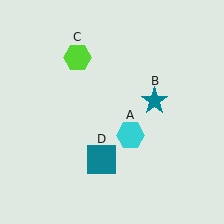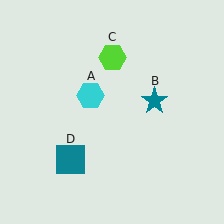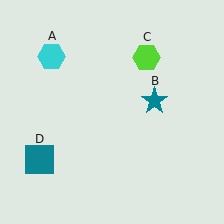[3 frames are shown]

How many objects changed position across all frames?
3 objects changed position: cyan hexagon (object A), lime hexagon (object C), teal square (object D).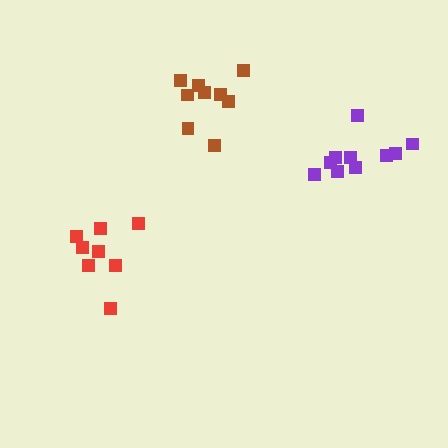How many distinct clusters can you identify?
There are 3 distinct clusters.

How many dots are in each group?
Group 1: 9 dots, Group 2: 10 dots, Group 3: 8 dots (27 total).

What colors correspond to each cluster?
The clusters are colored: brown, purple, red.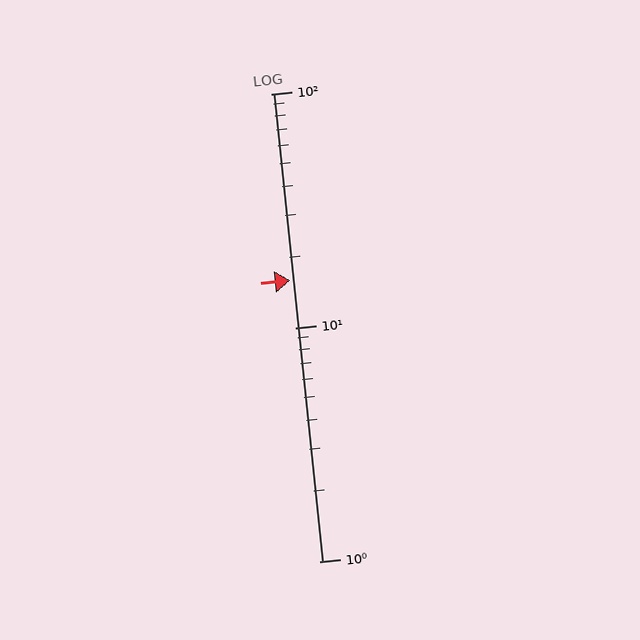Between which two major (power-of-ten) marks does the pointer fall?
The pointer is between 10 and 100.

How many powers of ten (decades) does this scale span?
The scale spans 2 decades, from 1 to 100.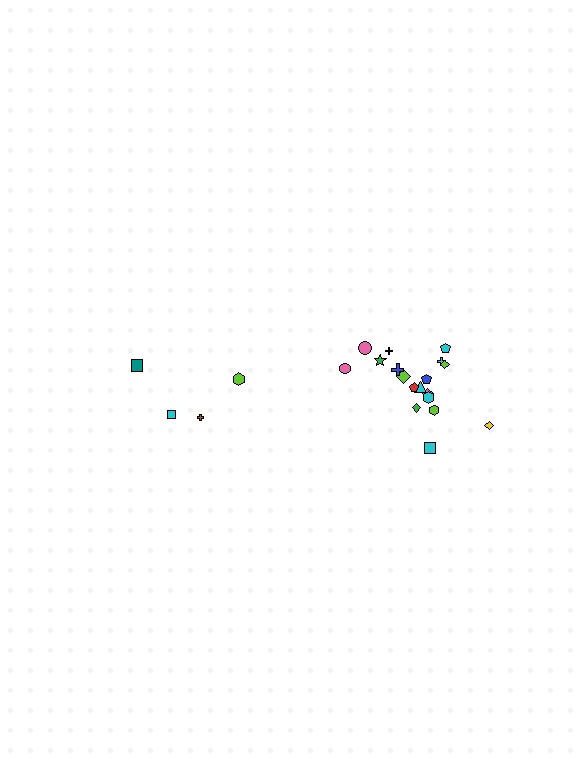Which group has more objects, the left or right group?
The right group.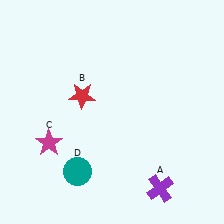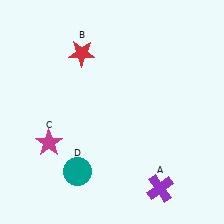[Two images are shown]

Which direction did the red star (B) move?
The red star (B) moved up.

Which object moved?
The red star (B) moved up.